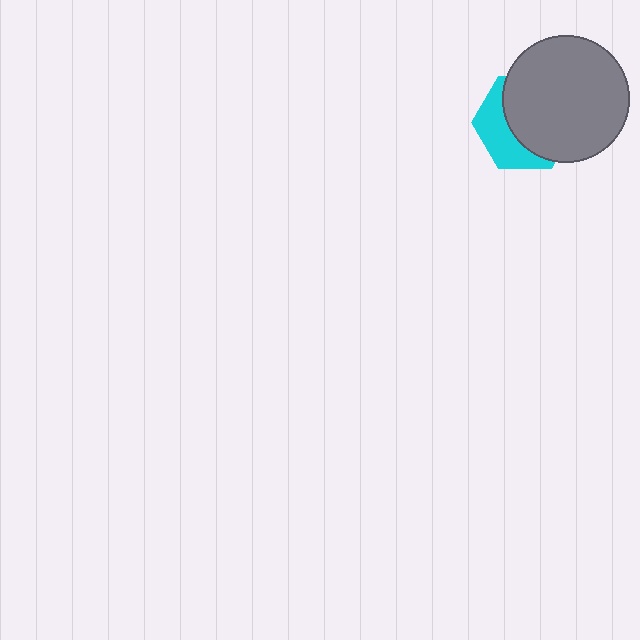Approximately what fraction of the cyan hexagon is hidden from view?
Roughly 62% of the cyan hexagon is hidden behind the gray circle.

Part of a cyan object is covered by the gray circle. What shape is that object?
It is a hexagon.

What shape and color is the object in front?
The object in front is a gray circle.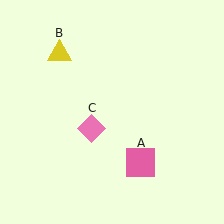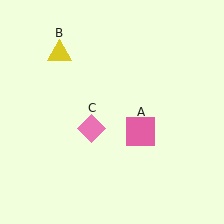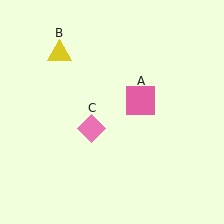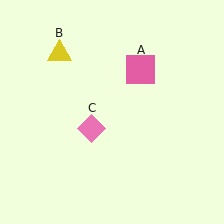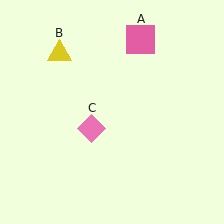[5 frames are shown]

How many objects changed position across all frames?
1 object changed position: pink square (object A).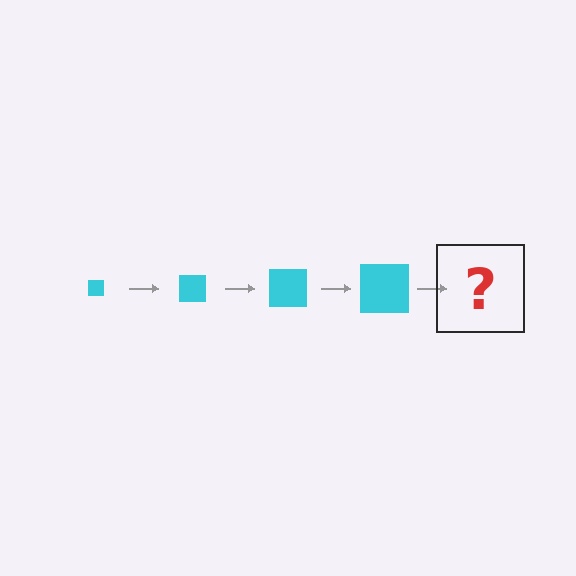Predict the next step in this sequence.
The next step is a cyan square, larger than the previous one.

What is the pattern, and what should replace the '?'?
The pattern is that the square gets progressively larger each step. The '?' should be a cyan square, larger than the previous one.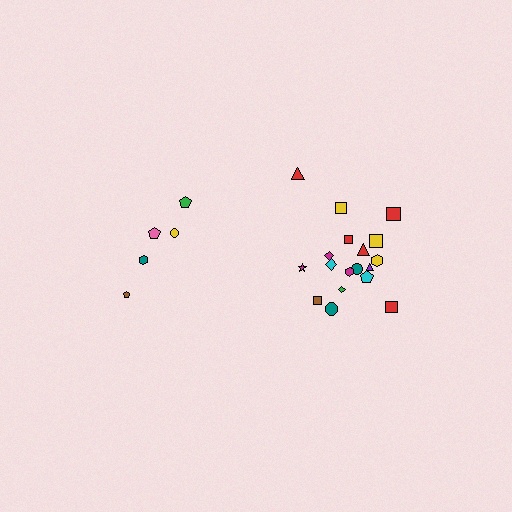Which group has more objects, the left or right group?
The right group.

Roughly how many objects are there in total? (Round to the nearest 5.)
Roughly 25 objects in total.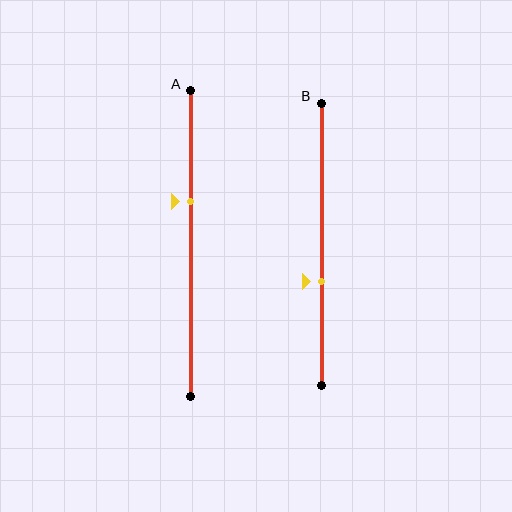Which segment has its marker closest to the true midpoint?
Segment B has its marker closest to the true midpoint.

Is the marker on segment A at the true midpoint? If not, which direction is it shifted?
No, the marker on segment A is shifted upward by about 14% of the segment length.